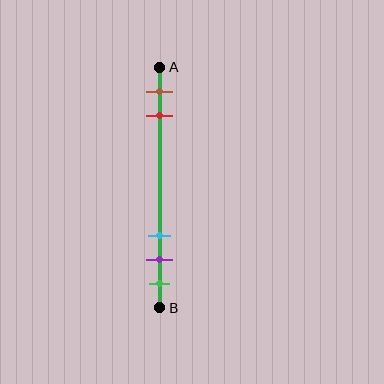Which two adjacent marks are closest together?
The purple and green marks are the closest adjacent pair.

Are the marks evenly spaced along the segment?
No, the marks are not evenly spaced.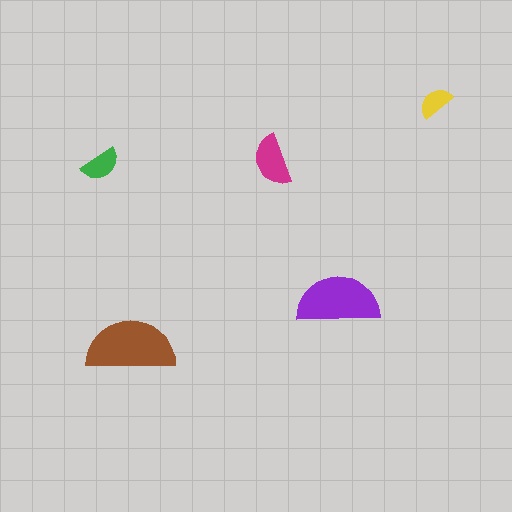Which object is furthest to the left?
The green semicircle is leftmost.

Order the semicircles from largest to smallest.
the brown one, the purple one, the magenta one, the green one, the yellow one.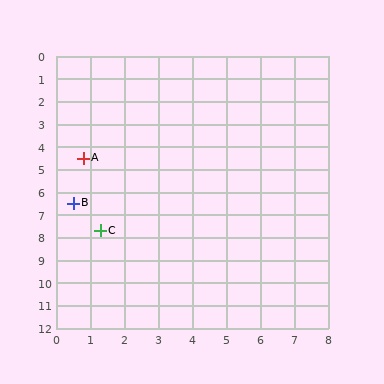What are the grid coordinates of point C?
Point C is at approximately (1.3, 7.7).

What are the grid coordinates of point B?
Point B is at approximately (0.5, 6.5).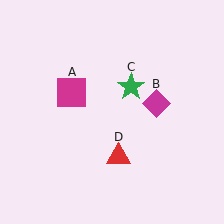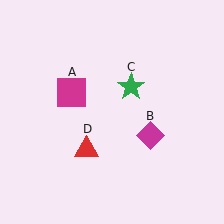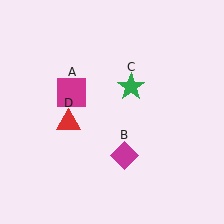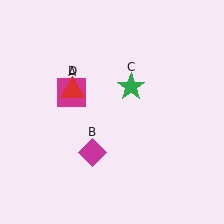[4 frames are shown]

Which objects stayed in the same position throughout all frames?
Magenta square (object A) and green star (object C) remained stationary.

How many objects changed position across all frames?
2 objects changed position: magenta diamond (object B), red triangle (object D).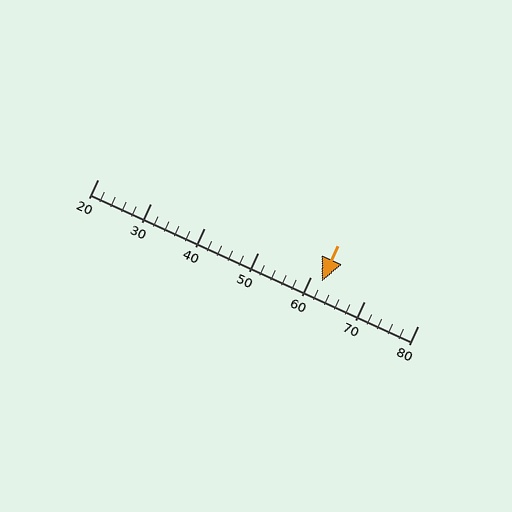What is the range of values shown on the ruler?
The ruler shows values from 20 to 80.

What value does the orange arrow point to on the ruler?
The orange arrow points to approximately 62.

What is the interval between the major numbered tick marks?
The major tick marks are spaced 10 units apart.